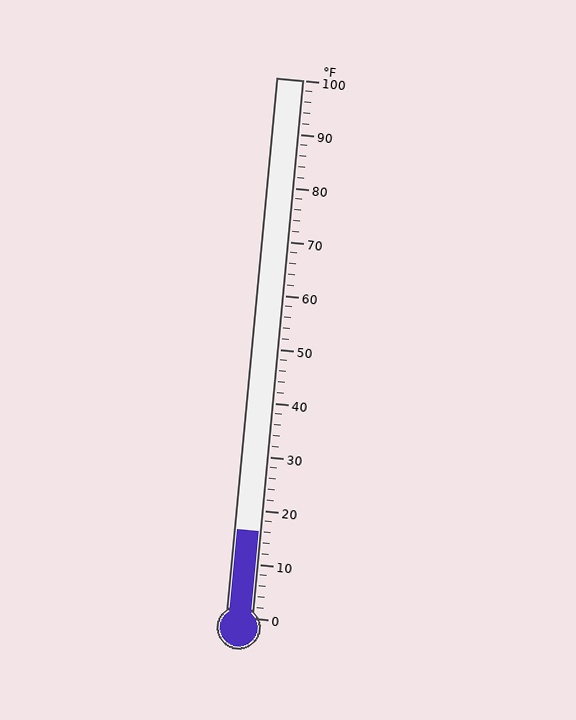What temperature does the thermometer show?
The thermometer shows approximately 16°F.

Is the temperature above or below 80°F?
The temperature is below 80°F.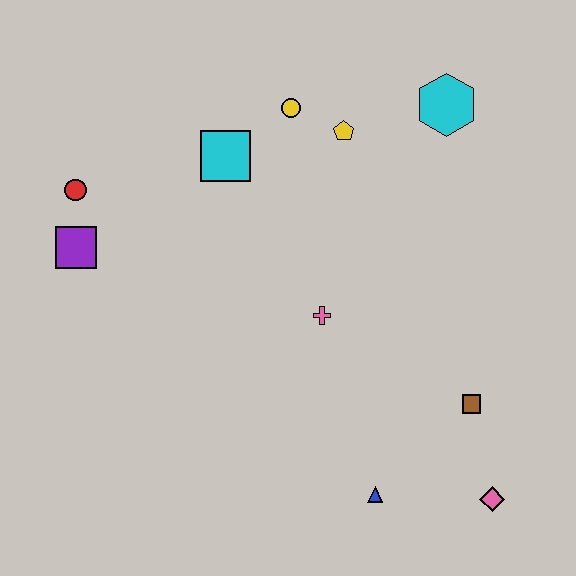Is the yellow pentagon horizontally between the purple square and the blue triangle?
Yes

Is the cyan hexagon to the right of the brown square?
No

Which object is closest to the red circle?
The purple square is closest to the red circle.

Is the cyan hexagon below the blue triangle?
No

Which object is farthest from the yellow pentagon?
The pink diamond is farthest from the yellow pentagon.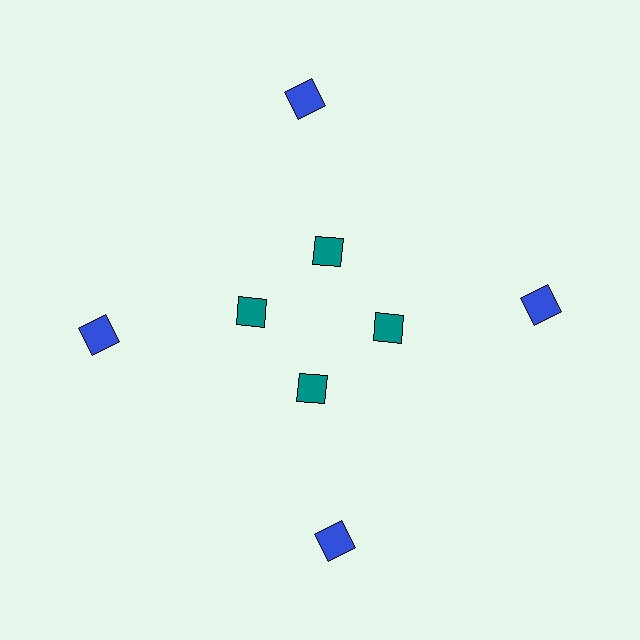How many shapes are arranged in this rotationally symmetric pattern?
There are 8 shapes, arranged in 4 groups of 2.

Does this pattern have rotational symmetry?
Yes, this pattern has 4-fold rotational symmetry. It looks the same after rotating 90 degrees around the center.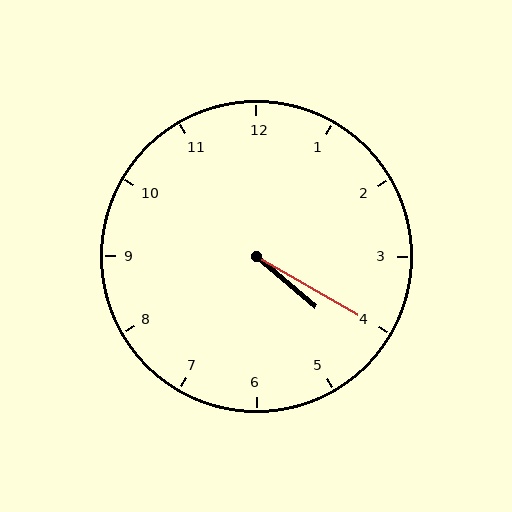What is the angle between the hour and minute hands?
Approximately 10 degrees.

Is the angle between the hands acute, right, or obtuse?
It is acute.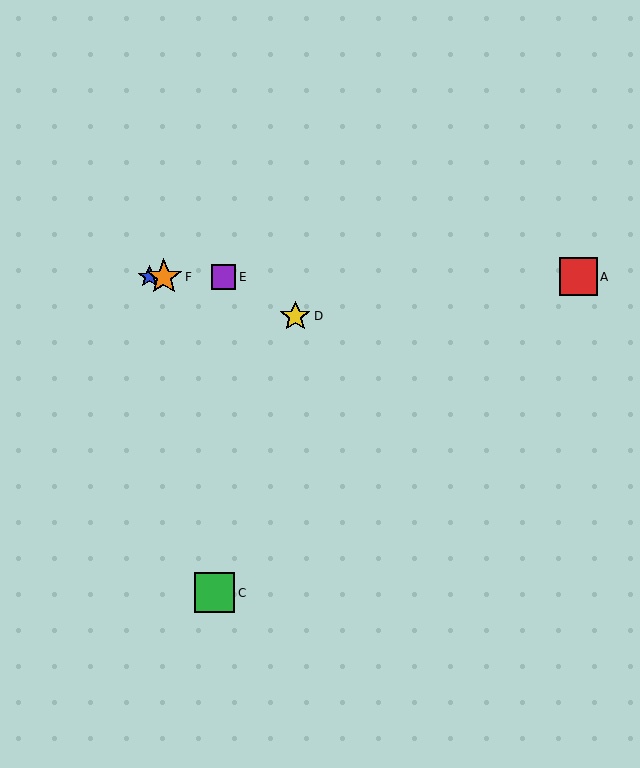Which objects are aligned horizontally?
Objects A, B, E, F are aligned horizontally.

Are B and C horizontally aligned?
No, B is at y≈277 and C is at y≈593.